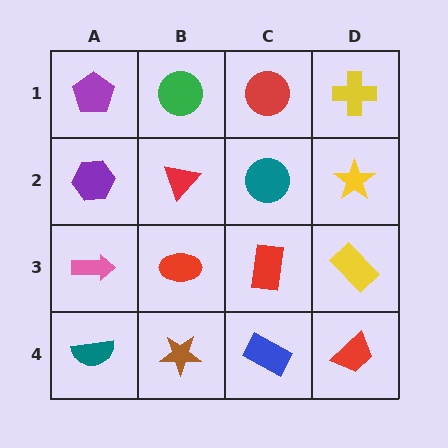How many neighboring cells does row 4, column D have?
2.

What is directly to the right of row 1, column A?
A green circle.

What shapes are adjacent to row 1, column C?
A teal circle (row 2, column C), a green circle (row 1, column B), a yellow cross (row 1, column D).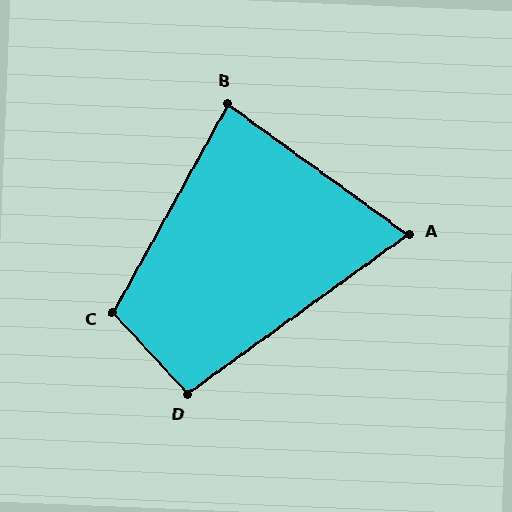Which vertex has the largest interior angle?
C, at approximately 108 degrees.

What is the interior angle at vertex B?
Approximately 83 degrees (acute).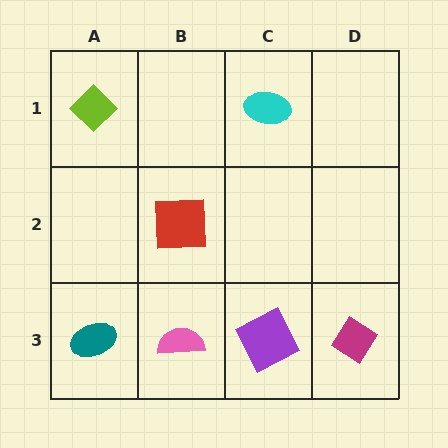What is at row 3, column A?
A teal ellipse.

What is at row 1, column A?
A lime diamond.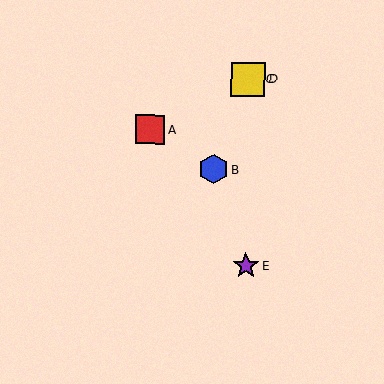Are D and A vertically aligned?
No, D is at x≈248 and A is at x≈150.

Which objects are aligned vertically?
Objects C, D, E are aligned vertically.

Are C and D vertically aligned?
Yes, both are at x≈248.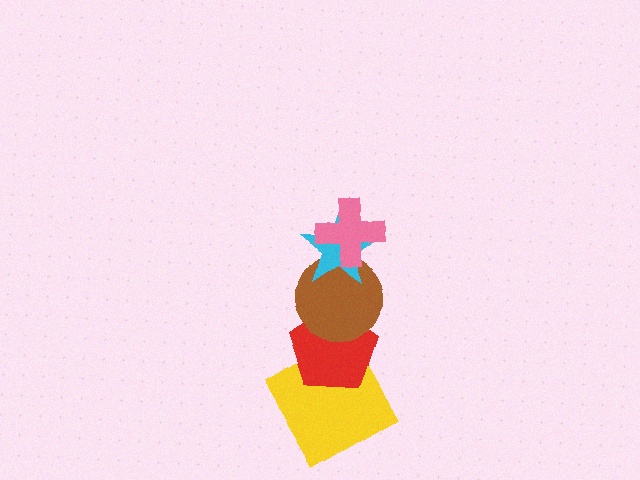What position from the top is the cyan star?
The cyan star is 2nd from the top.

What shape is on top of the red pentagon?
The brown circle is on top of the red pentagon.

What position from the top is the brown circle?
The brown circle is 3rd from the top.